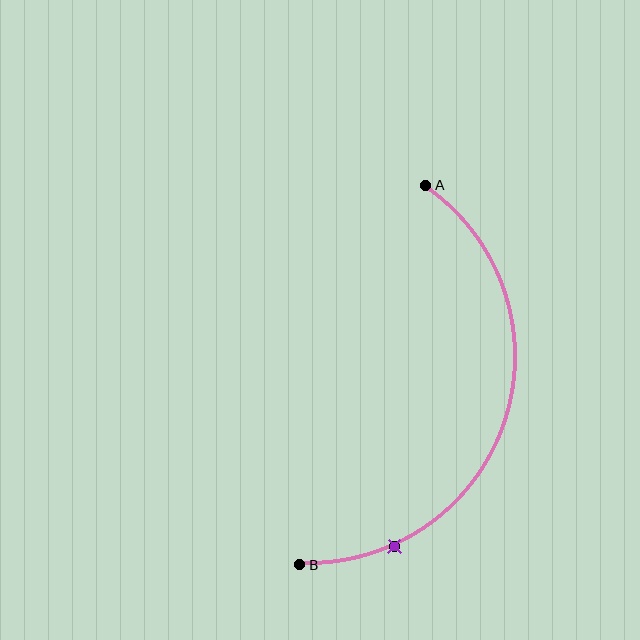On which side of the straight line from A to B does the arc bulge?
The arc bulges to the right of the straight line connecting A and B.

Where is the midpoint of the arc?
The arc midpoint is the point on the curve farthest from the straight line joining A and B. It sits to the right of that line.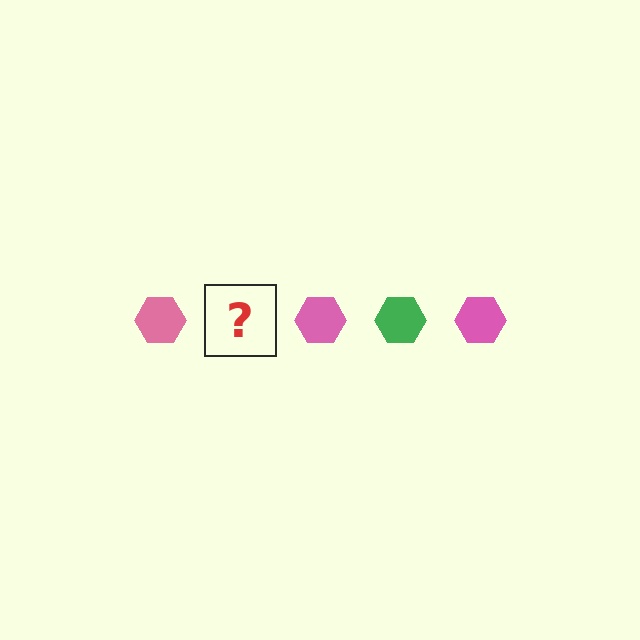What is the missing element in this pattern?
The missing element is a green hexagon.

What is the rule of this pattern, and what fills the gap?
The rule is that the pattern cycles through pink, green hexagons. The gap should be filled with a green hexagon.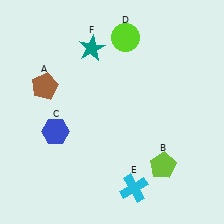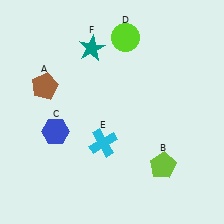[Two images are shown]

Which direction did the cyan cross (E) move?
The cyan cross (E) moved up.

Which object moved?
The cyan cross (E) moved up.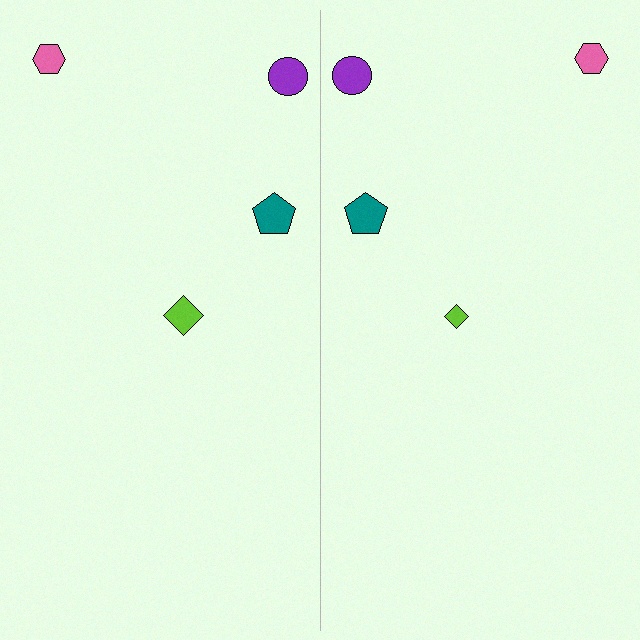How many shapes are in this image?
There are 8 shapes in this image.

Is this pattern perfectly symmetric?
No, the pattern is not perfectly symmetric. The lime diamond on the right side has a different size than its mirror counterpart.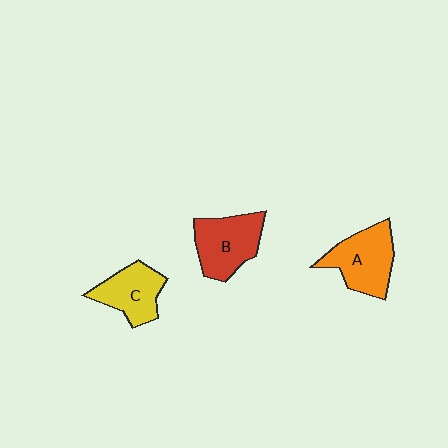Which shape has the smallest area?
Shape C (yellow).